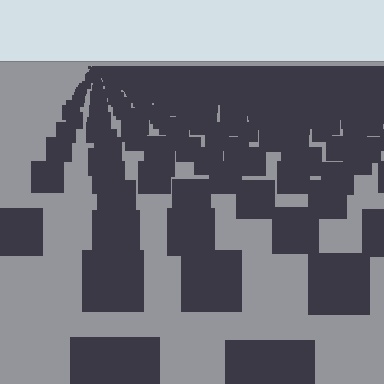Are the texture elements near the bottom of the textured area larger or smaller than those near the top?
Larger. Near the bottom, elements are closer to the viewer and appear at a bigger on-screen size.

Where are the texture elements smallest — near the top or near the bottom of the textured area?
Near the top.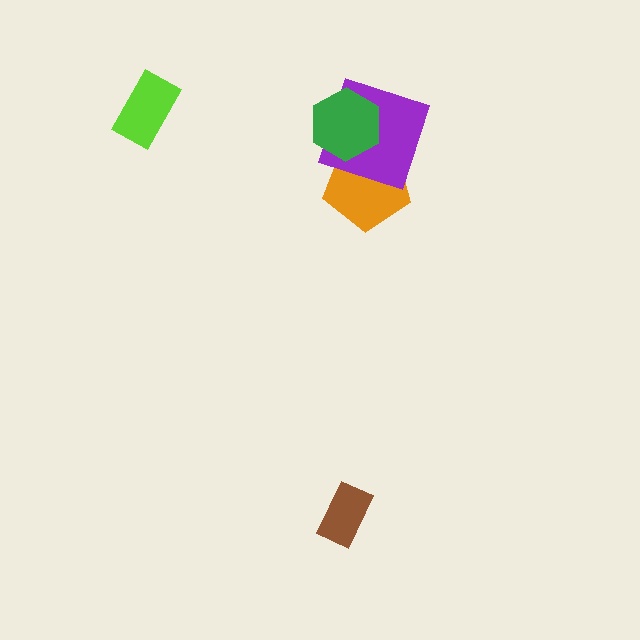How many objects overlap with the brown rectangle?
0 objects overlap with the brown rectangle.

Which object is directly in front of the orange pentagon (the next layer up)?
The purple square is directly in front of the orange pentagon.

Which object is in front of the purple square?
The green hexagon is in front of the purple square.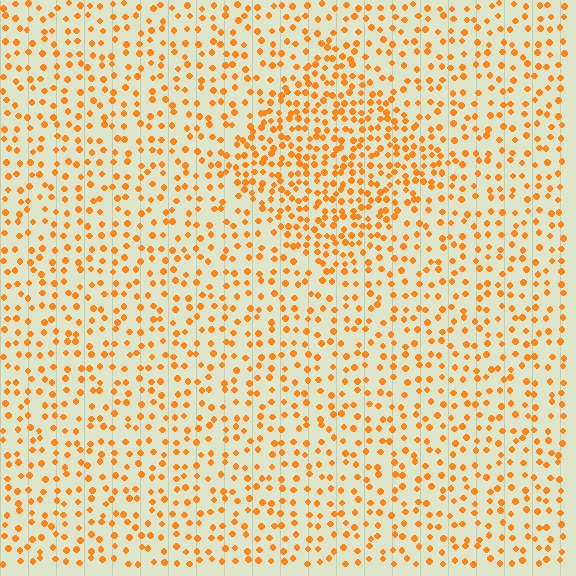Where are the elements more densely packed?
The elements are more densely packed inside the diamond boundary.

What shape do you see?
I see a diamond.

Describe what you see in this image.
The image contains small orange elements arranged at two different densities. A diamond-shaped region is visible where the elements are more densely packed than the surrounding area.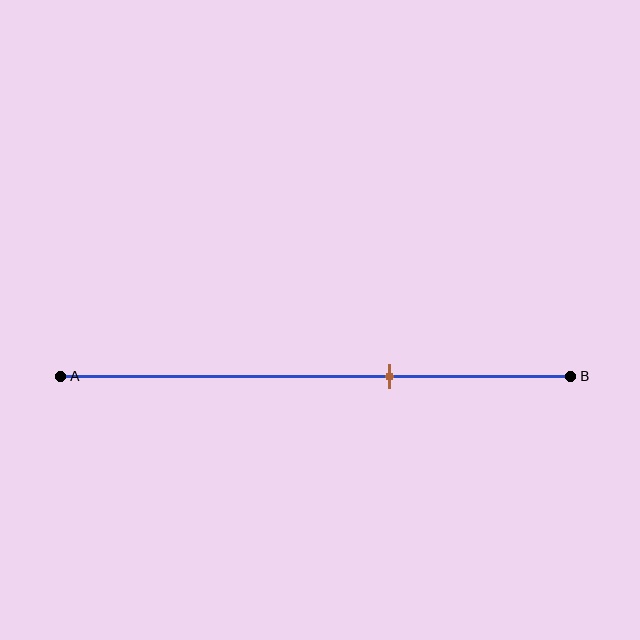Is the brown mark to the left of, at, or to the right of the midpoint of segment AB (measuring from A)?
The brown mark is to the right of the midpoint of segment AB.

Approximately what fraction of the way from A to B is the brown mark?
The brown mark is approximately 65% of the way from A to B.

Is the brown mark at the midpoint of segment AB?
No, the mark is at about 65% from A, not at the 50% midpoint.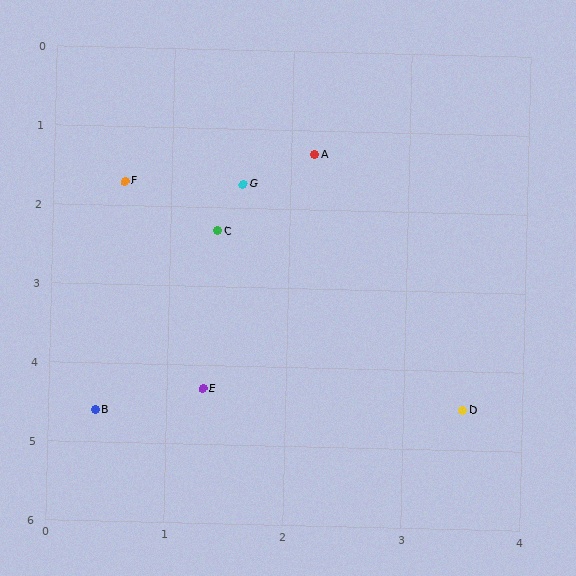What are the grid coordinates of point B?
Point B is at approximately (0.4, 4.6).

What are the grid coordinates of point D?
Point D is at approximately (3.5, 4.5).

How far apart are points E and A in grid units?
Points E and A are about 3.1 grid units apart.